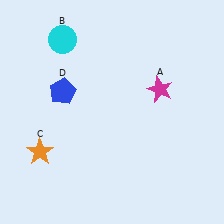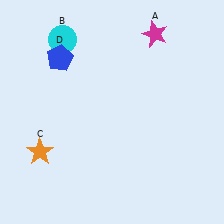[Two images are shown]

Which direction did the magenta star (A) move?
The magenta star (A) moved up.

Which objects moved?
The objects that moved are: the magenta star (A), the blue pentagon (D).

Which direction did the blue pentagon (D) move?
The blue pentagon (D) moved up.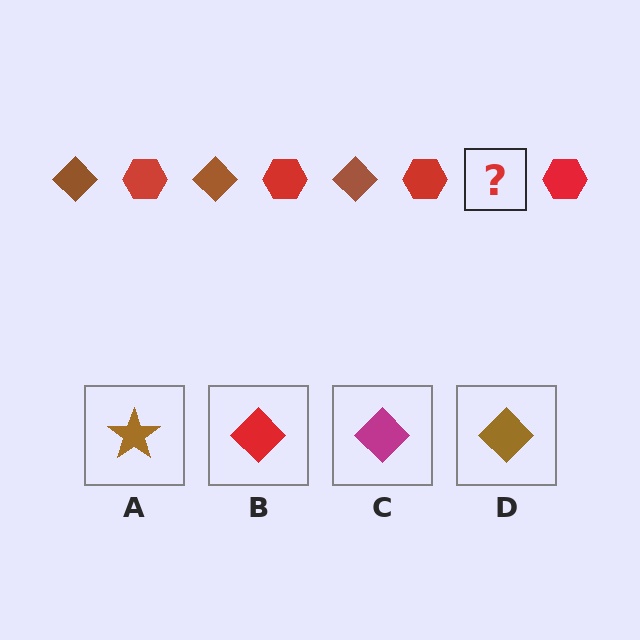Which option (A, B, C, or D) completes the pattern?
D.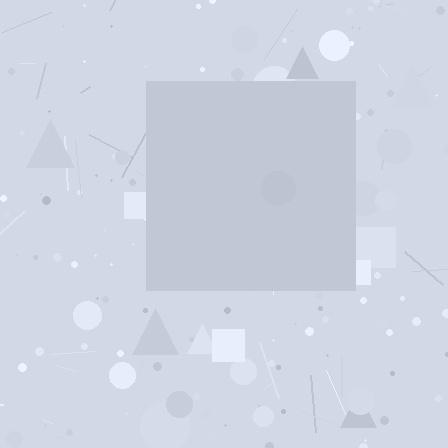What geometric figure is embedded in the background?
A square is embedded in the background.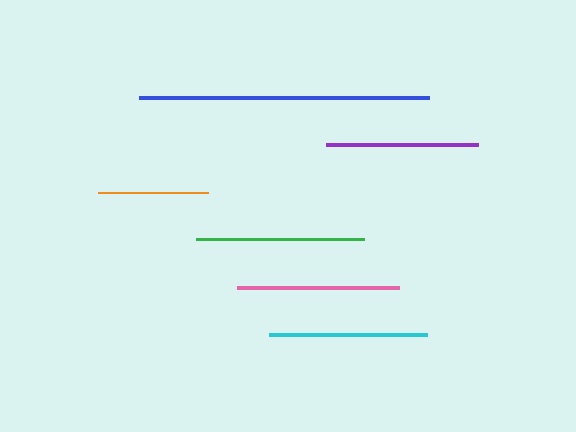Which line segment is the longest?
The blue line is the longest at approximately 290 pixels.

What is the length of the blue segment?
The blue segment is approximately 290 pixels long.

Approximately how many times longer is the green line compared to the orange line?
The green line is approximately 1.5 times the length of the orange line.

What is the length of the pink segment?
The pink segment is approximately 162 pixels long.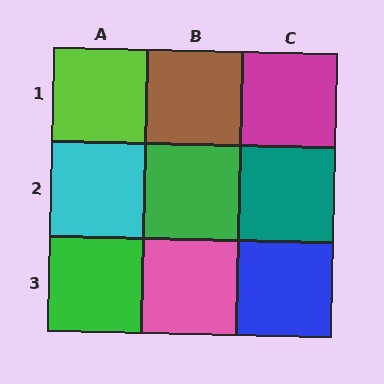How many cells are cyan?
1 cell is cyan.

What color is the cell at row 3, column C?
Blue.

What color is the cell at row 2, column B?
Green.